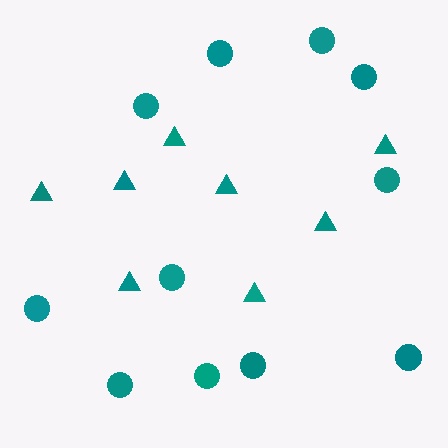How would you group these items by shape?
There are 2 groups: one group of circles (11) and one group of triangles (8).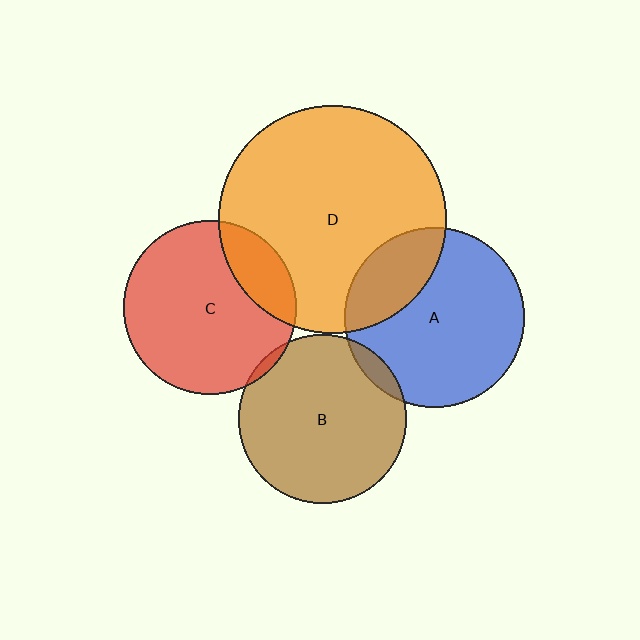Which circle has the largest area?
Circle D (orange).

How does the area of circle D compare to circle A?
Approximately 1.6 times.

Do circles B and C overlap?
Yes.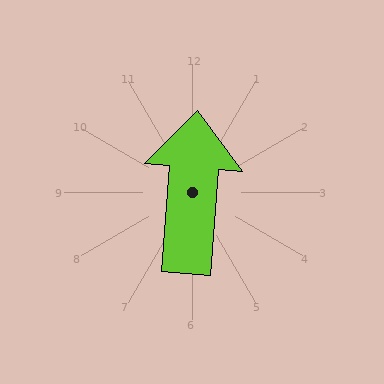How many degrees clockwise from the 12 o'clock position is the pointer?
Approximately 4 degrees.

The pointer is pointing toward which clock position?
Roughly 12 o'clock.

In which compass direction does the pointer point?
North.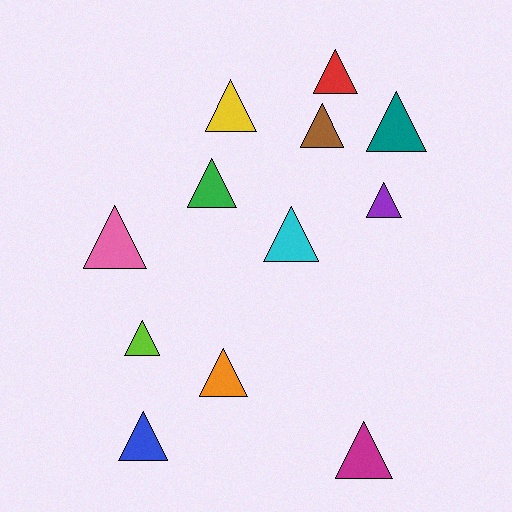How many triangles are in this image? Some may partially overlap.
There are 12 triangles.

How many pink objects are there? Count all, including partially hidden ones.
There is 1 pink object.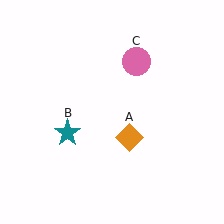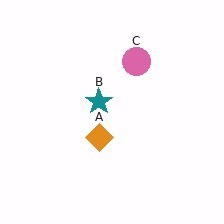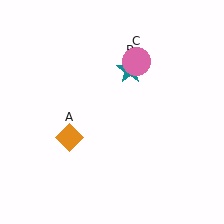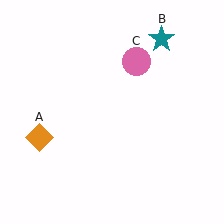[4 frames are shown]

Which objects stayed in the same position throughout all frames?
Pink circle (object C) remained stationary.